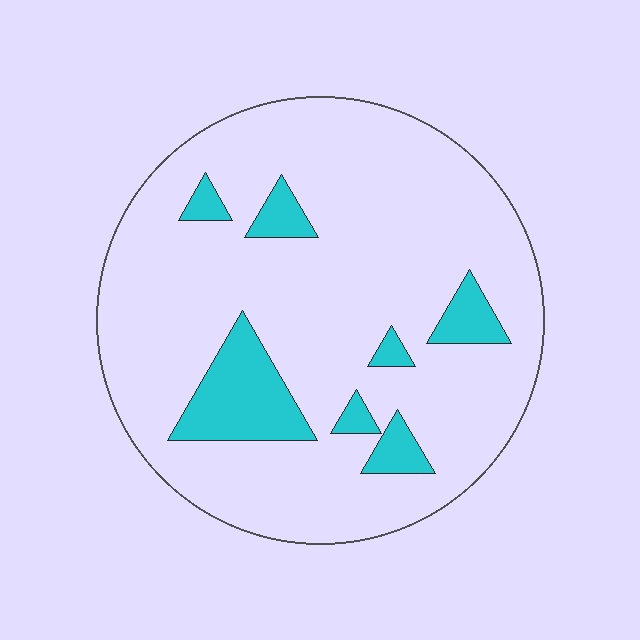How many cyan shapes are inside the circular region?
7.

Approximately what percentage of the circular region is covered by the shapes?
Approximately 15%.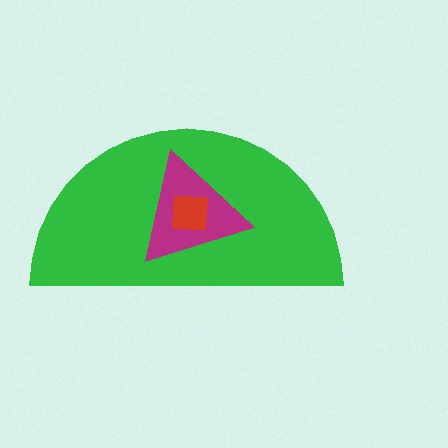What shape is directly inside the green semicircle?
The magenta triangle.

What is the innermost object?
The red square.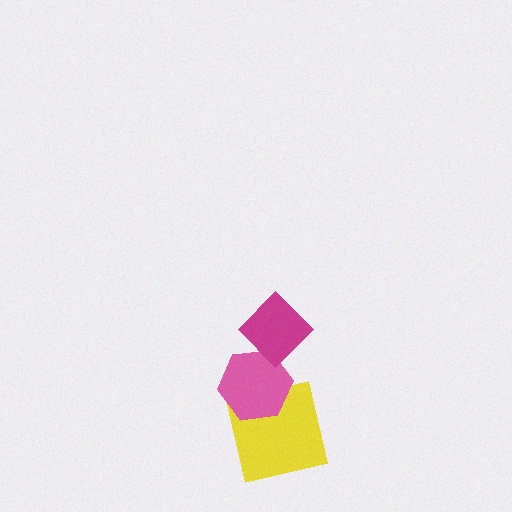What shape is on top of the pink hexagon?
The magenta diamond is on top of the pink hexagon.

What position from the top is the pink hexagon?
The pink hexagon is 2nd from the top.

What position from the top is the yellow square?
The yellow square is 3rd from the top.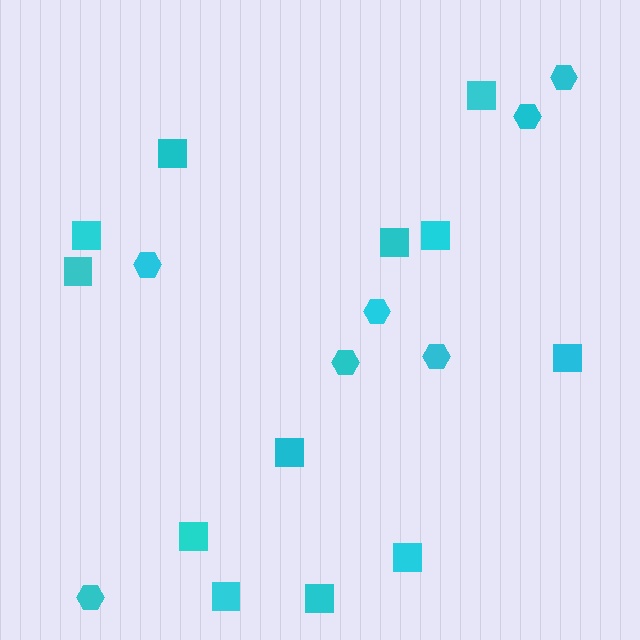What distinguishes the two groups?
There are 2 groups: one group of squares (12) and one group of hexagons (7).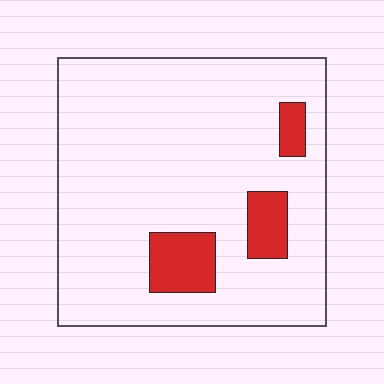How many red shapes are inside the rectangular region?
3.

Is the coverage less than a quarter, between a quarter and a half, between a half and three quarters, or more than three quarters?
Less than a quarter.